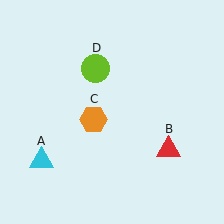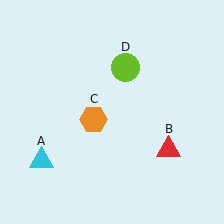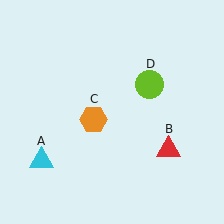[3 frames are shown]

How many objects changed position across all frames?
1 object changed position: lime circle (object D).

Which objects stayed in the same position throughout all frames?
Cyan triangle (object A) and red triangle (object B) and orange hexagon (object C) remained stationary.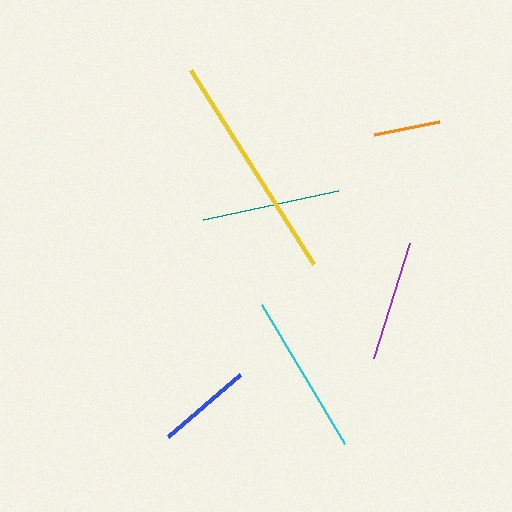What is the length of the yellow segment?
The yellow segment is approximately 230 pixels long.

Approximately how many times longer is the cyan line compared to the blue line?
The cyan line is approximately 1.7 times the length of the blue line.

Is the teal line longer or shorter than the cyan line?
The cyan line is longer than the teal line.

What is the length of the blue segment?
The blue segment is approximately 95 pixels long.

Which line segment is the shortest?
The orange line is the shortest at approximately 67 pixels.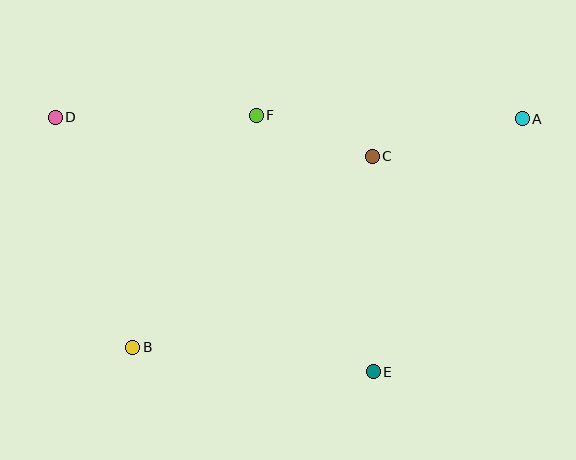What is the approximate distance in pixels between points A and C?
The distance between A and C is approximately 155 pixels.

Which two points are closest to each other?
Points C and F are closest to each other.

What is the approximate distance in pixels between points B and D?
The distance between B and D is approximately 243 pixels.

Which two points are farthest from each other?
Points A and D are farthest from each other.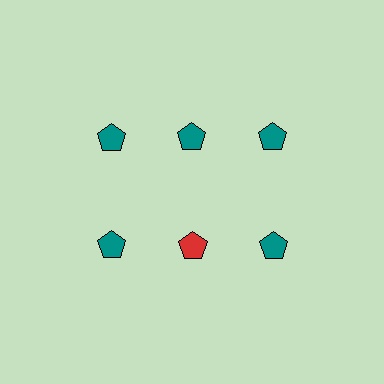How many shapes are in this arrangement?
There are 6 shapes arranged in a grid pattern.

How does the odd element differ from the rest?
It has a different color: red instead of teal.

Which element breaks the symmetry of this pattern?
The red pentagon in the second row, second from left column breaks the symmetry. All other shapes are teal pentagons.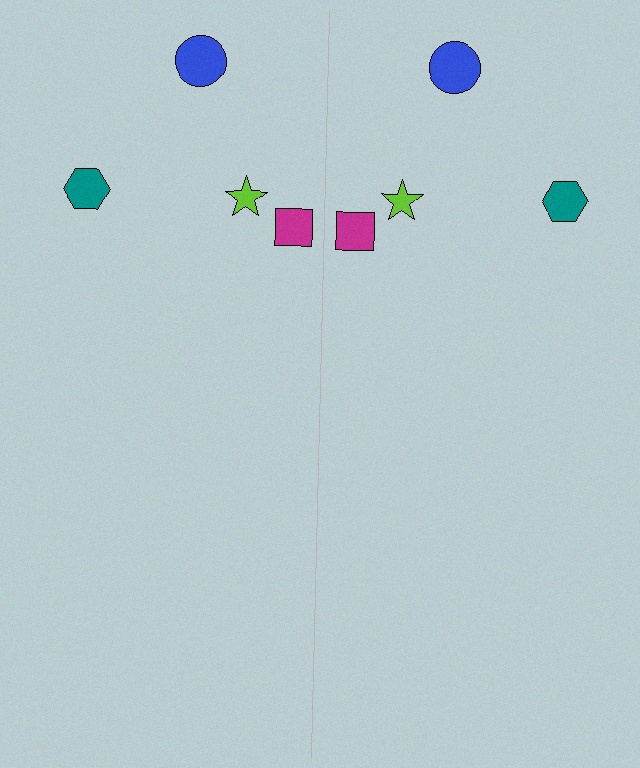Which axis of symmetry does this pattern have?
The pattern has a vertical axis of symmetry running through the center of the image.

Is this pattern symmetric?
Yes, this pattern has bilateral (reflection) symmetry.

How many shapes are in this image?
There are 8 shapes in this image.